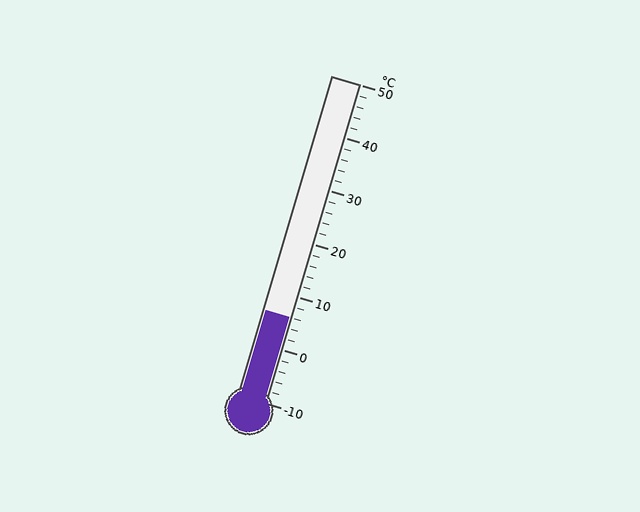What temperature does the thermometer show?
The thermometer shows approximately 6°C.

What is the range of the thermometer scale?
The thermometer scale ranges from -10°C to 50°C.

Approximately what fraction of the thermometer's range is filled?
The thermometer is filled to approximately 25% of its range.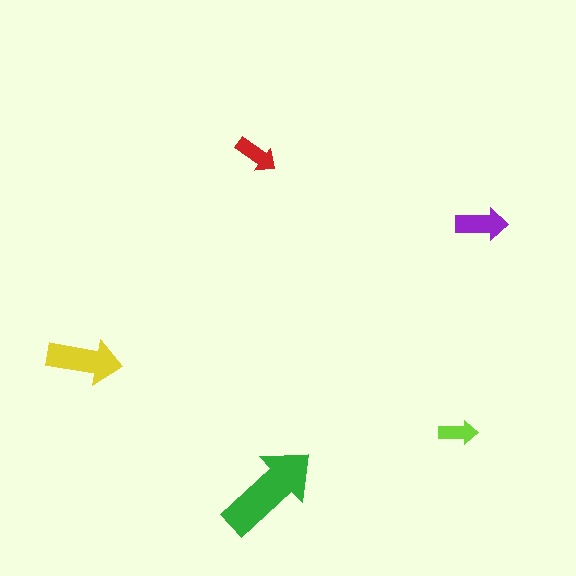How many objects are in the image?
There are 5 objects in the image.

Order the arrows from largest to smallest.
the green one, the yellow one, the purple one, the red one, the lime one.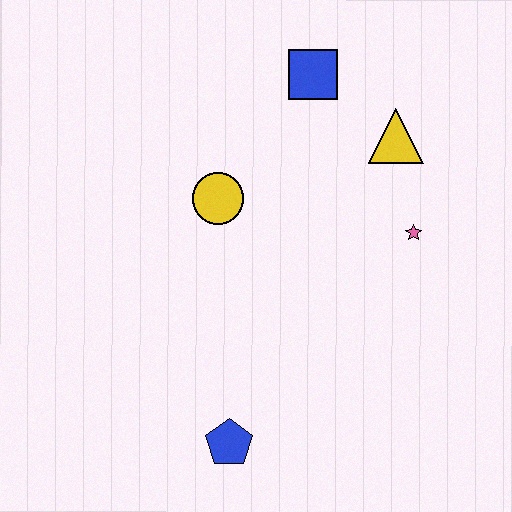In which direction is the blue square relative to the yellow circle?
The blue square is above the yellow circle.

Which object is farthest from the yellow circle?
The blue pentagon is farthest from the yellow circle.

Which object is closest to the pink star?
The yellow triangle is closest to the pink star.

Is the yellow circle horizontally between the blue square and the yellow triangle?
No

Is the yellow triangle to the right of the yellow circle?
Yes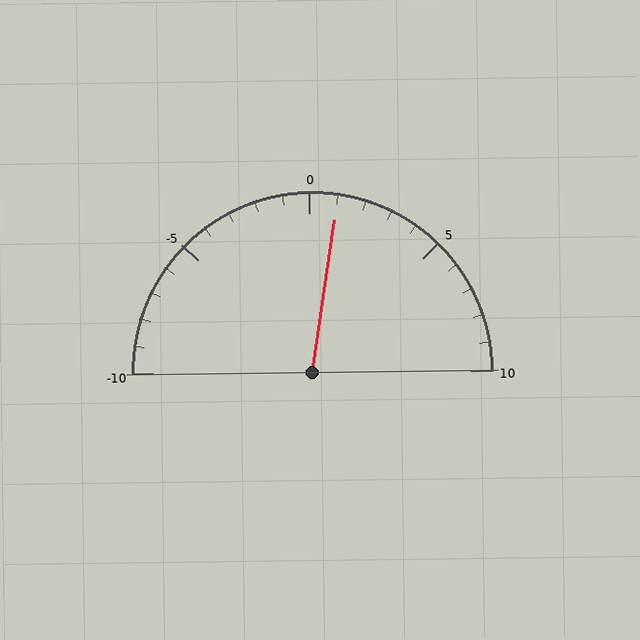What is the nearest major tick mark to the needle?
The nearest major tick mark is 0.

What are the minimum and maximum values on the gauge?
The gauge ranges from -10 to 10.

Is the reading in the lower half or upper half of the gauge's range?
The reading is in the upper half of the range (-10 to 10).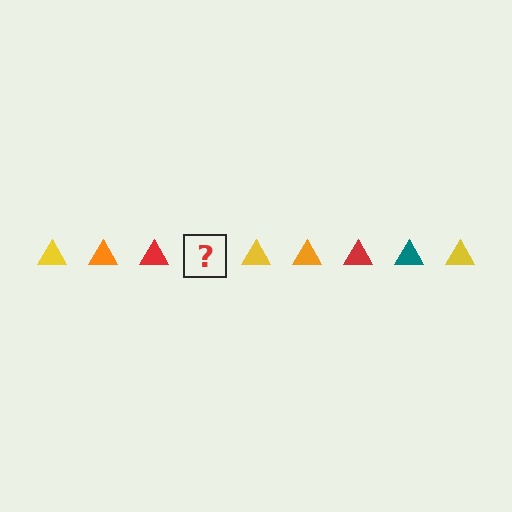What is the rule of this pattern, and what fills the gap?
The rule is that the pattern cycles through yellow, orange, red, teal triangles. The gap should be filled with a teal triangle.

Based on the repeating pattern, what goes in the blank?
The blank should be a teal triangle.